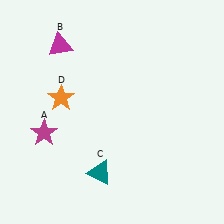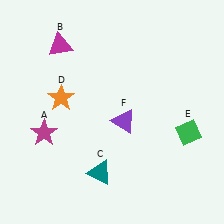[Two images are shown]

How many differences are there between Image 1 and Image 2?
There are 2 differences between the two images.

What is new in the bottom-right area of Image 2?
A green diamond (E) was added in the bottom-right area of Image 2.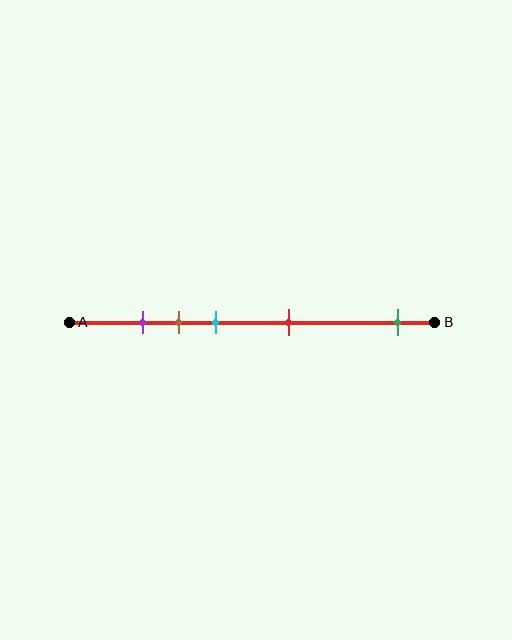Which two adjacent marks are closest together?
The purple and brown marks are the closest adjacent pair.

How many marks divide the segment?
There are 5 marks dividing the segment.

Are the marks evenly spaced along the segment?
No, the marks are not evenly spaced.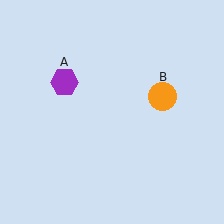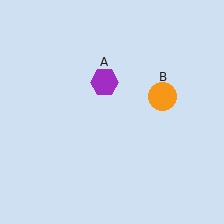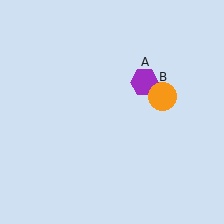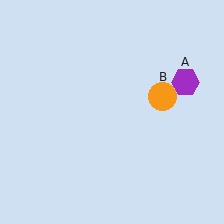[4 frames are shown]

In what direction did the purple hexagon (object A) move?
The purple hexagon (object A) moved right.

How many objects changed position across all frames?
1 object changed position: purple hexagon (object A).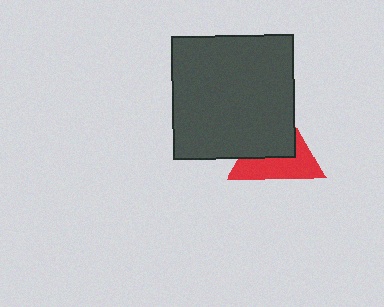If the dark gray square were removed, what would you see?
You would see the complete red triangle.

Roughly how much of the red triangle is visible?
About half of it is visible (roughly 51%).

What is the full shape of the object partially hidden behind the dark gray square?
The partially hidden object is a red triangle.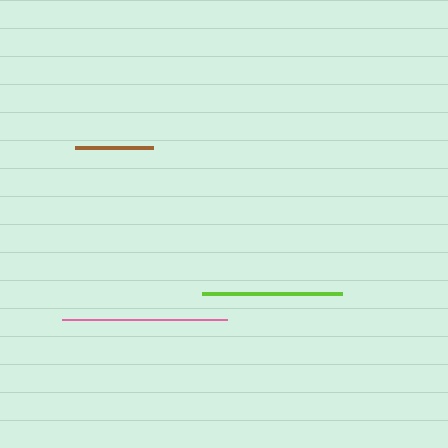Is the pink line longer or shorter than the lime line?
The pink line is longer than the lime line.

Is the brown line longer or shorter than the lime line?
The lime line is longer than the brown line.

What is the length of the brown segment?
The brown segment is approximately 78 pixels long.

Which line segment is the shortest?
The brown line is the shortest at approximately 78 pixels.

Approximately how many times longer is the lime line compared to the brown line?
The lime line is approximately 1.8 times the length of the brown line.